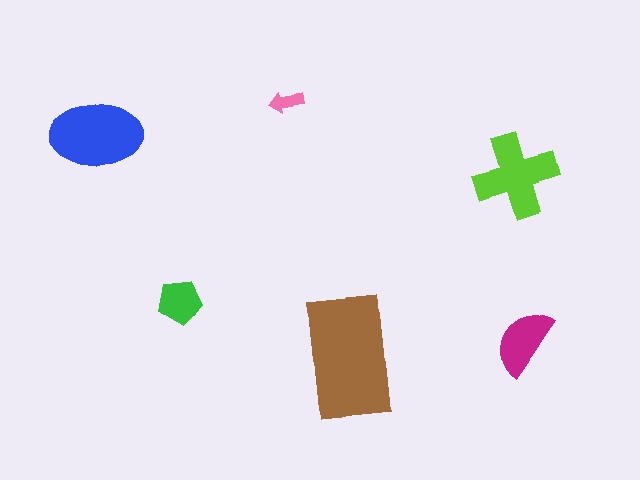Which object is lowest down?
The brown rectangle is bottommost.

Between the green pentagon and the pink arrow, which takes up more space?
The green pentagon.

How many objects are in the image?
There are 6 objects in the image.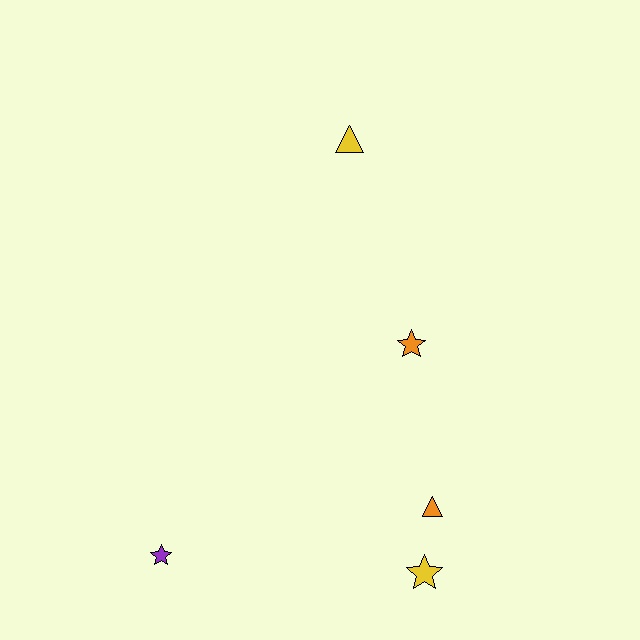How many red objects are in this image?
There are no red objects.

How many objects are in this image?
There are 5 objects.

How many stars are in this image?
There are 3 stars.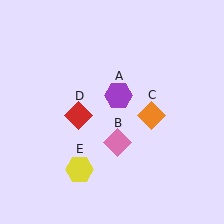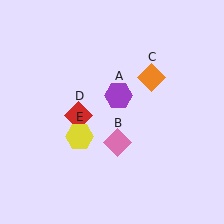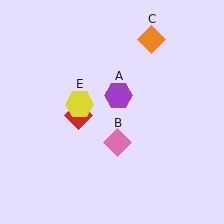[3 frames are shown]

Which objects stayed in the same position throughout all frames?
Purple hexagon (object A) and pink diamond (object B) and red diamond (object D) remained stationary.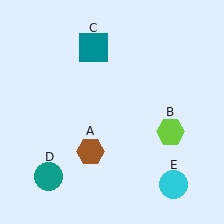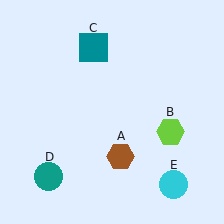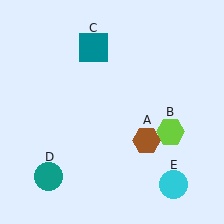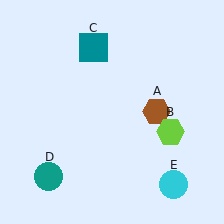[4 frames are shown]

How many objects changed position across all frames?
1 object changed position: brown hexagon (object A).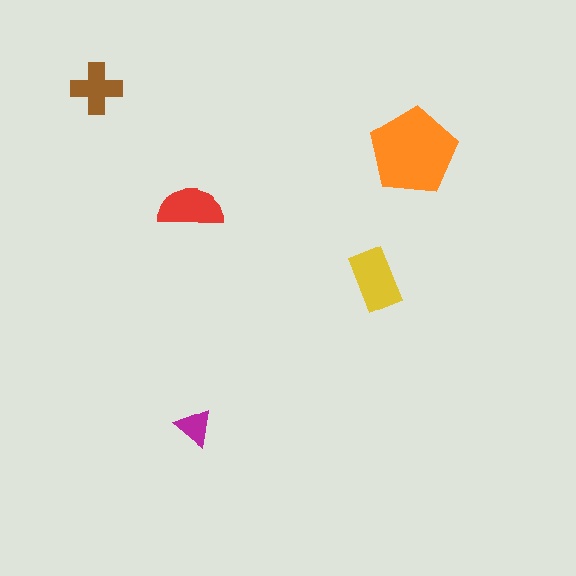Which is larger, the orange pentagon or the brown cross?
The orange pentagon.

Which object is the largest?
The orange pentagon.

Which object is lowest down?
The magenta triangle is bottommost.